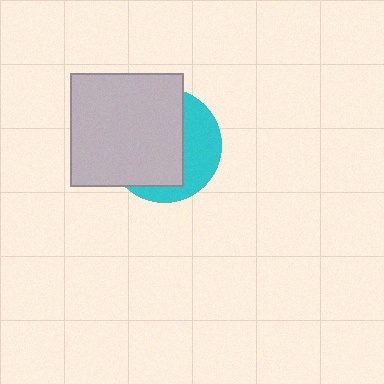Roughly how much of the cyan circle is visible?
A small part of it is visible (roughly 36%).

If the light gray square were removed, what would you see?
You would see the complete cyan circle.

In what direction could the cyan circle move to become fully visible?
The cyan circle could move right. That would shift it out from behind the light gray square entirely.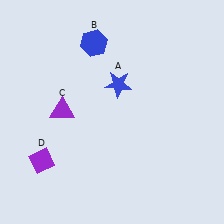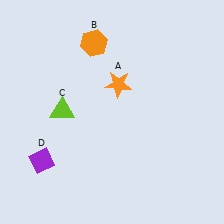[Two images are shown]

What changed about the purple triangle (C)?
In Image 1, C is purple. In Image 2, it changed to lime.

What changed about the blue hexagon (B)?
In Image 1, B is blue. In Image 2, it changed to orange.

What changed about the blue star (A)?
In Image 1, A is blue. In Image 2, it changed to orange.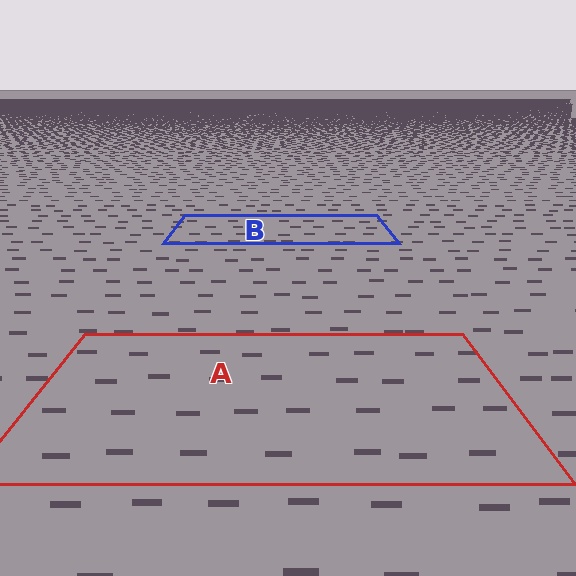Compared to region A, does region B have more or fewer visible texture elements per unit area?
Region B has more texture elements per unit area — they are packed more densely because it is farther away.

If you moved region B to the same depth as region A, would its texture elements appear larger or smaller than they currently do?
They would appear larger. At a closer depth, the same texture elements are projected at a bigger on-screen size.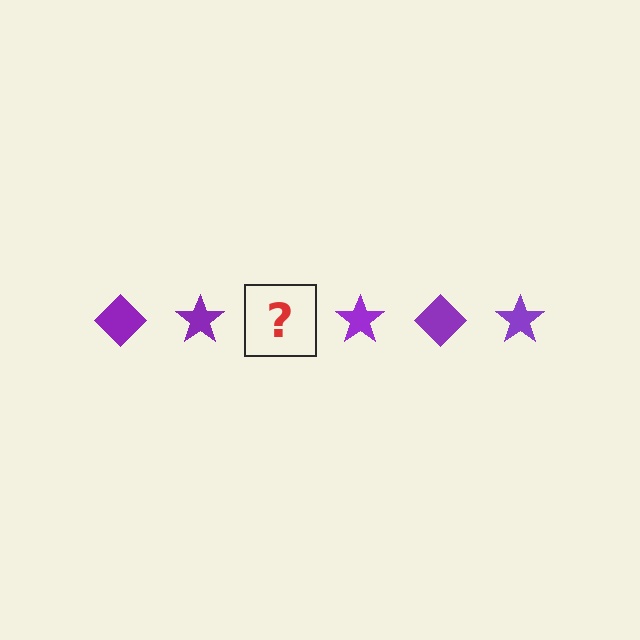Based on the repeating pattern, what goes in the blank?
The blank should be a purple diamond.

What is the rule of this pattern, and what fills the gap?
The rule is that the pattern cycles through diamond, star shapes in purple. The gap should be filled with a purple diamond.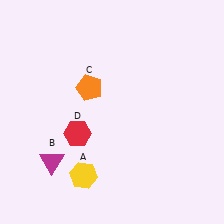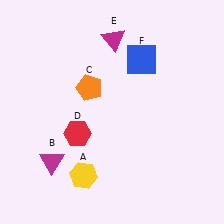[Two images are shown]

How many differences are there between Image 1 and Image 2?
There are 2 differences between the two images.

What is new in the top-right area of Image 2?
A blue square (F) was added in the top-right area of Image 2.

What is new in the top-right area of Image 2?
A magenta triangle (E) was added in the top-right area of Image 2.